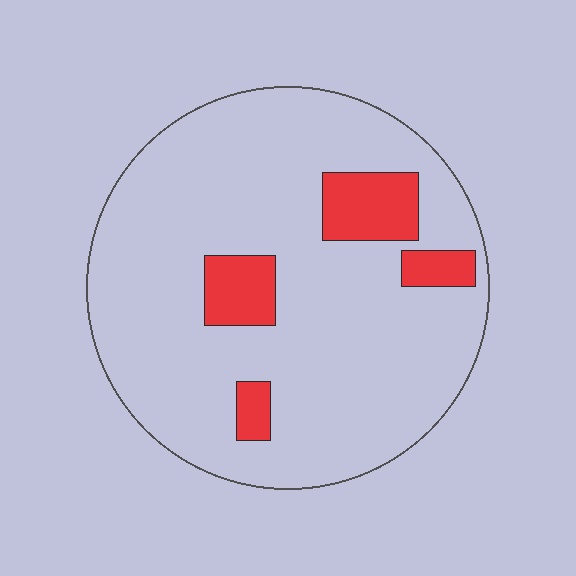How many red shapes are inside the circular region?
4.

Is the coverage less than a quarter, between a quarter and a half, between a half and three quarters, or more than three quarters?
Less than a quarter.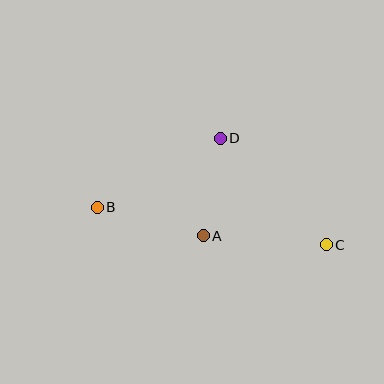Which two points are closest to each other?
Points A and D are closest to each other.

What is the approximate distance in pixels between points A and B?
The distance between A and B is approximately 109 pixels.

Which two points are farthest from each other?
Points B and C are farthest from each other.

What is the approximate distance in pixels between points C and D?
The distance between C and D is approximately 150 pixels.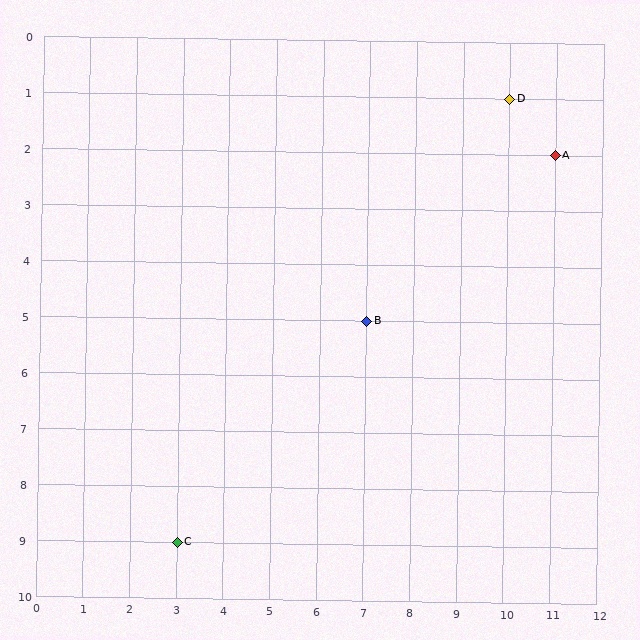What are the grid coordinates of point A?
Point A is at grid coordinates (11, 2).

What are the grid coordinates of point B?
Point B is at grid coordinates (7, 5).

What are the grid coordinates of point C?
Point C is at grid coordinates (3, 9).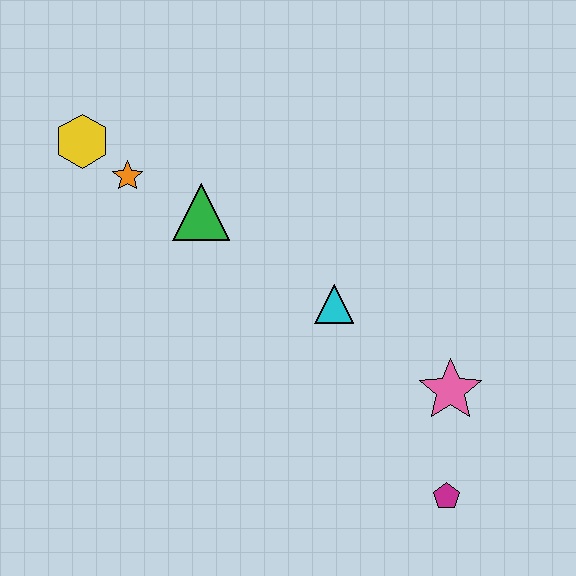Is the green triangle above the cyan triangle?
Yes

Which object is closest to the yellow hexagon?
The orange star is closest to the yellow hexagon.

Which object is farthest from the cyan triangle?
The yellow hexagon is farthest from the cyan triangle.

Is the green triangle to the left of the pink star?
Yes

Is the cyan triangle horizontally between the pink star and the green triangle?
Yes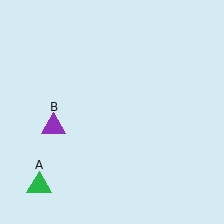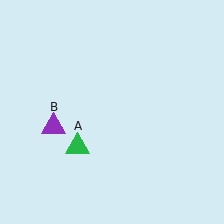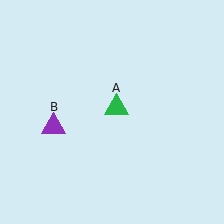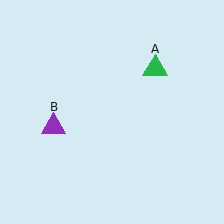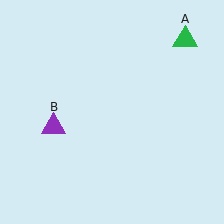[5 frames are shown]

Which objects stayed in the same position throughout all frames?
Purple triangle (object B) remained stationary.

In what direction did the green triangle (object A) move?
The green triangle (object A) moved up and to the right.